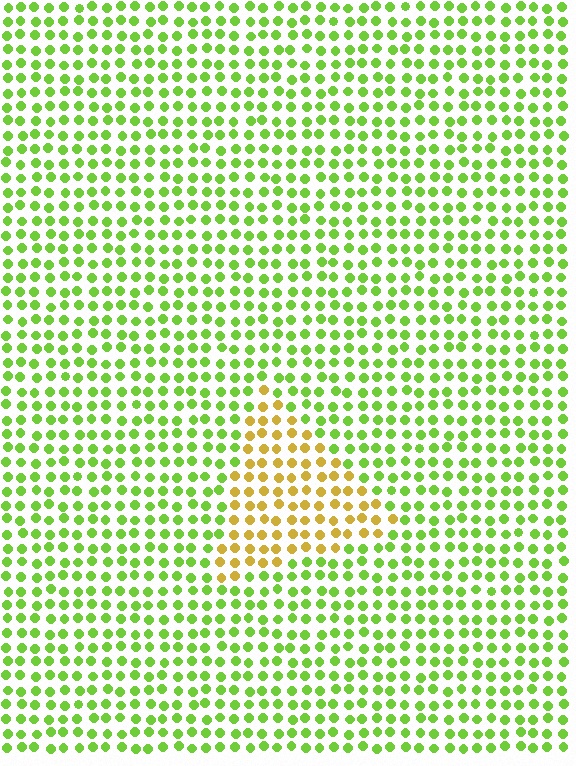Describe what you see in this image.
The image is filled with small lime elements in a uniform arrangement. A triangle-shaped region is visible where the elements are tinted to a slightly different hue, forming a subtle color boundary.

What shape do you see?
I see a triangle.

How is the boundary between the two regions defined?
The boundary is defined purely by a slight shift in hue (about 51 degrees). Spacing, size, and orientation are identical on both sides.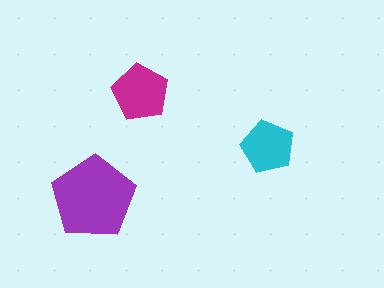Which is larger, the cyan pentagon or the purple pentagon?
The purple one.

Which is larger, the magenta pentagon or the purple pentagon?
The purple one.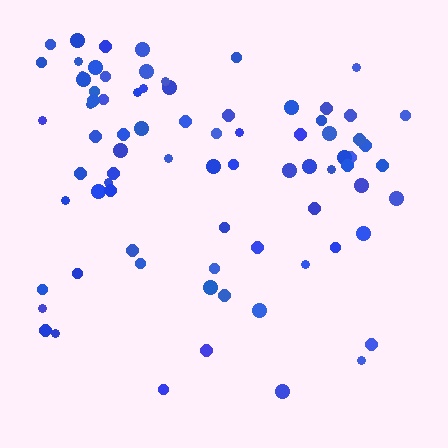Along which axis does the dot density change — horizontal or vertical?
Vertical.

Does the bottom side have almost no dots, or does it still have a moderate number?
Still a moderate number, just noticeably fewer than the top.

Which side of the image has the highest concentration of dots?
The top.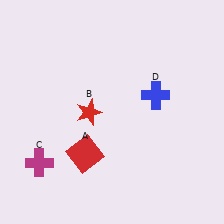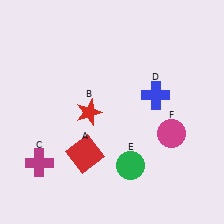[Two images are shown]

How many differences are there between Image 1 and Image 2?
There are 2 differences between the two images.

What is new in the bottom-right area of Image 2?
A green circle (E) was added in the bottom-right area of Image 2.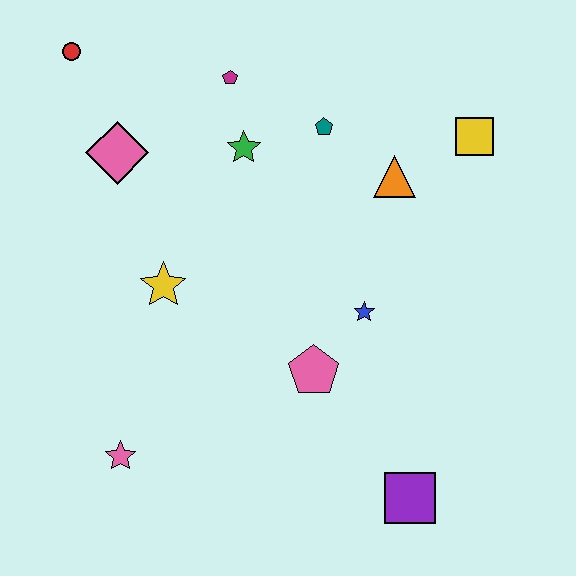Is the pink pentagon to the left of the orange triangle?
Yes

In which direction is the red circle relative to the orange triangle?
The red circle is to the left of the orange triangle.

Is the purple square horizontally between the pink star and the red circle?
No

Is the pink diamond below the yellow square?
Yes